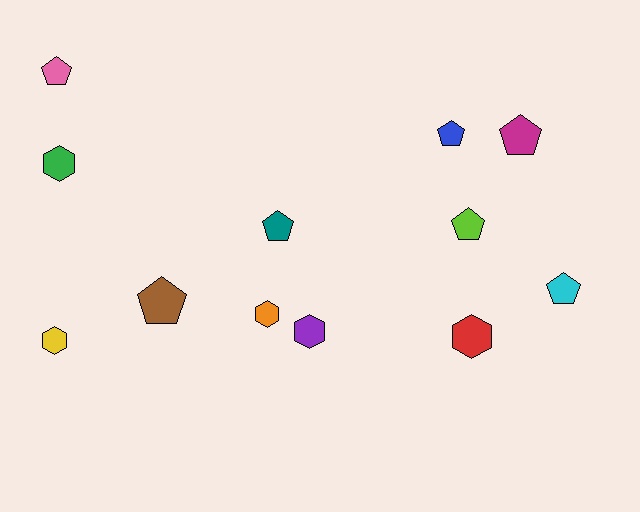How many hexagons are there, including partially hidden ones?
There are 5 hexagons.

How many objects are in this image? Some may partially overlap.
There are 12 objects.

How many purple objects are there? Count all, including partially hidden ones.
There is 1 purple object.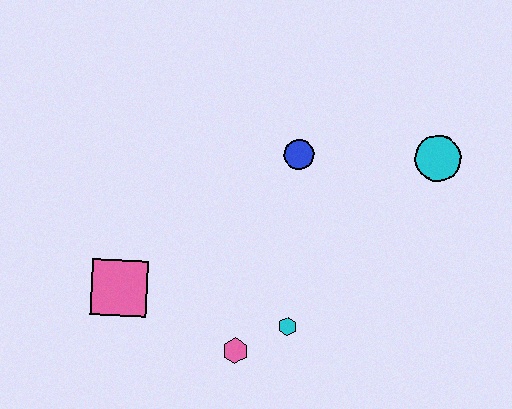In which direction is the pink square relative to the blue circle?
The pink square is to the left of the blue circle.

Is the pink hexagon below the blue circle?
Yes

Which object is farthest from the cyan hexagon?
The cyan circle is farthest from the cyan hexagon.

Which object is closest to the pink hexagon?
The cyan hexagon is closest to the pink hexagon.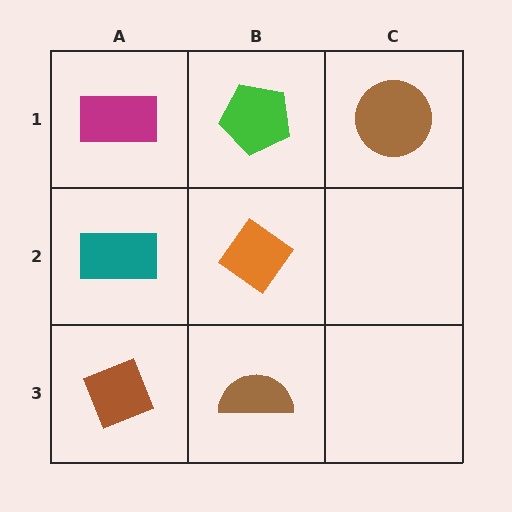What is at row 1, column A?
A magenta rectangle.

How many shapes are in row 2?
2 shapes.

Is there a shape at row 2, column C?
No, that cell is empty.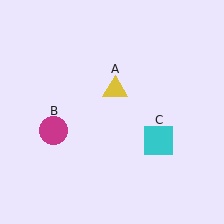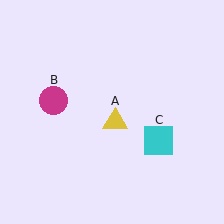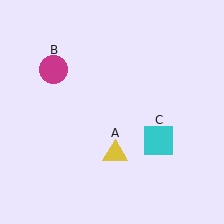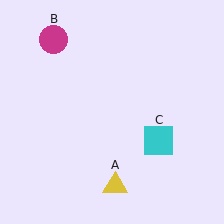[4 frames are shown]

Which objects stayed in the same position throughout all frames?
Cyan square (object C) remained stationary.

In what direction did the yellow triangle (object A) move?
The yellow triangle (object A) moved down.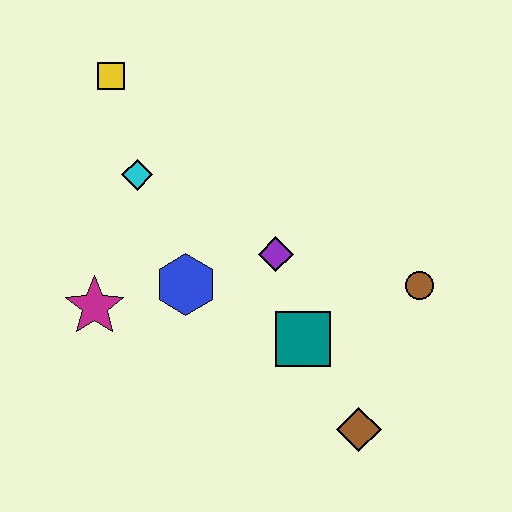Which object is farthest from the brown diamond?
The yellow square is farthest from the brown diamond.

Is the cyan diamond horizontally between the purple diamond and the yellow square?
Yes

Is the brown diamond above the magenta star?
No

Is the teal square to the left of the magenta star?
No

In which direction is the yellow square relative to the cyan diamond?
The yellow square is above the cyan diamond.